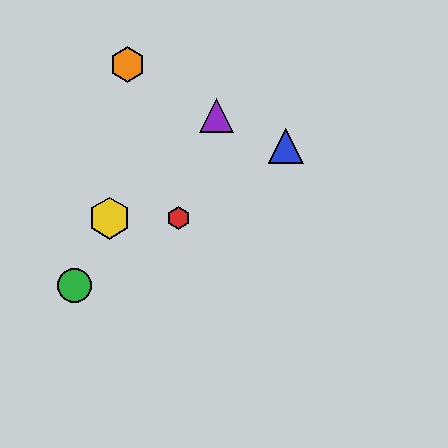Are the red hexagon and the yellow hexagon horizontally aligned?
Yes, both are at y≈218.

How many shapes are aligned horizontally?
2 shapes (the red hexagon, the yellow hexagon) are aligned horizontally.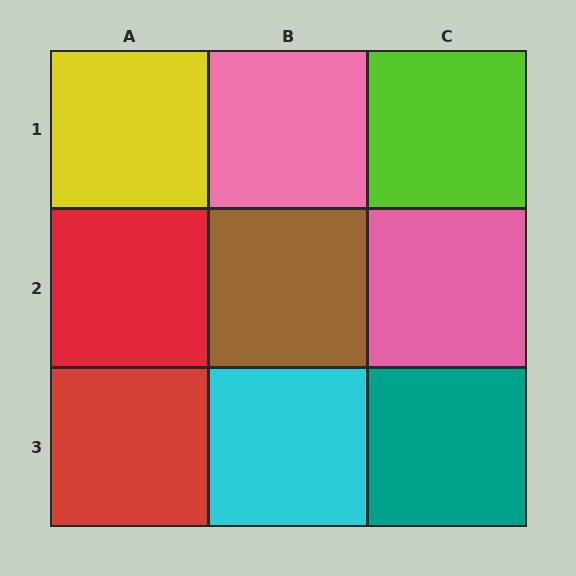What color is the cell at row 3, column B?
Cyan.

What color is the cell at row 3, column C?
Teal.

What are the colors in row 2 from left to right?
Red, brown, pink.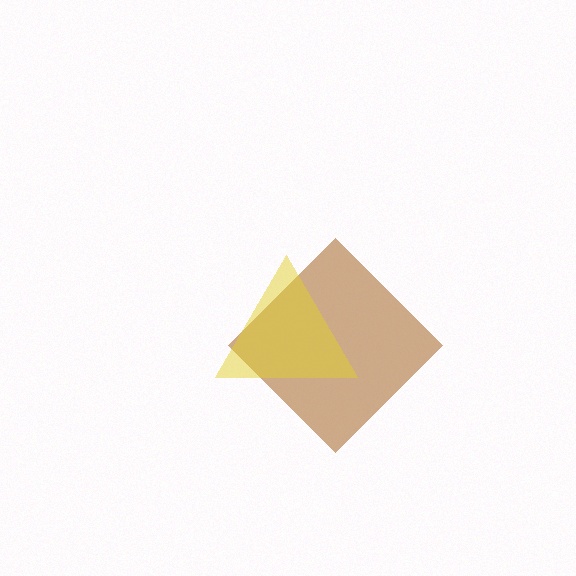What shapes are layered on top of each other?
The layered shapes are: a brown diamond, a yellow triangle.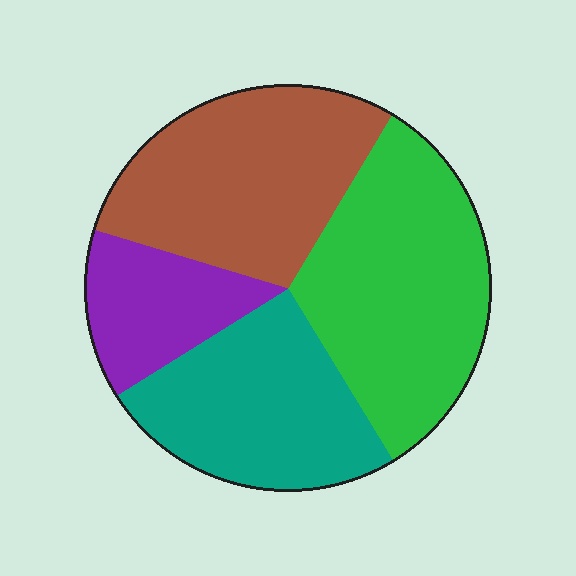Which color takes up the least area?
Purple, at roughly 15%.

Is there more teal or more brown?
Brown.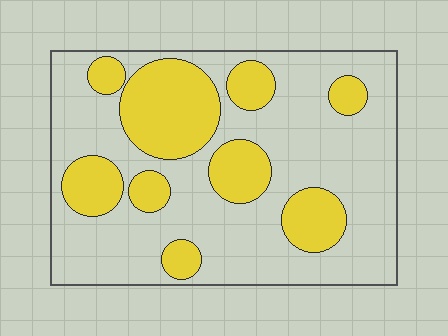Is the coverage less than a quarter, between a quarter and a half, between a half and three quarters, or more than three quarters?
Between a quarter and a half.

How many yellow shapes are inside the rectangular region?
9.